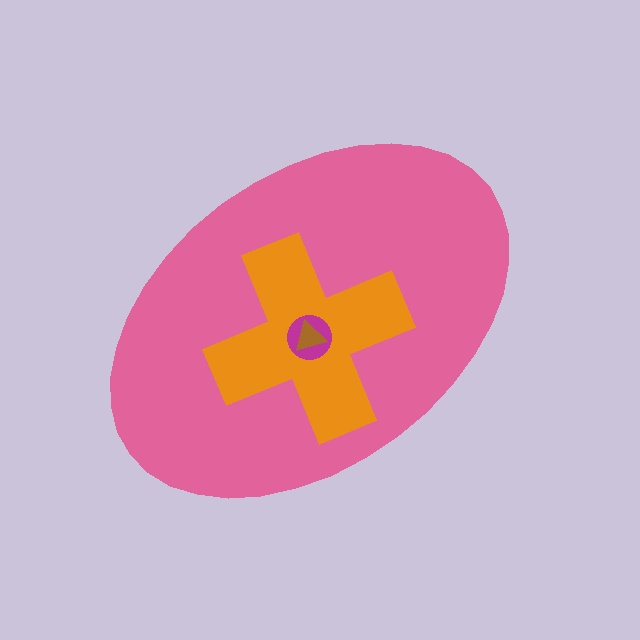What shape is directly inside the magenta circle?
The brown triangle.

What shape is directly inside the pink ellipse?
The orange cross.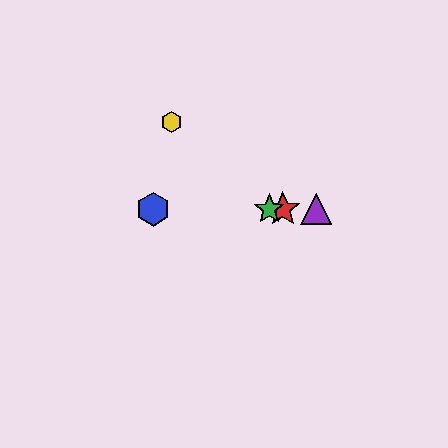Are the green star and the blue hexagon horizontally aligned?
Yes, both are at y≈209.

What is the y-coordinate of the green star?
The green star is at y≈209.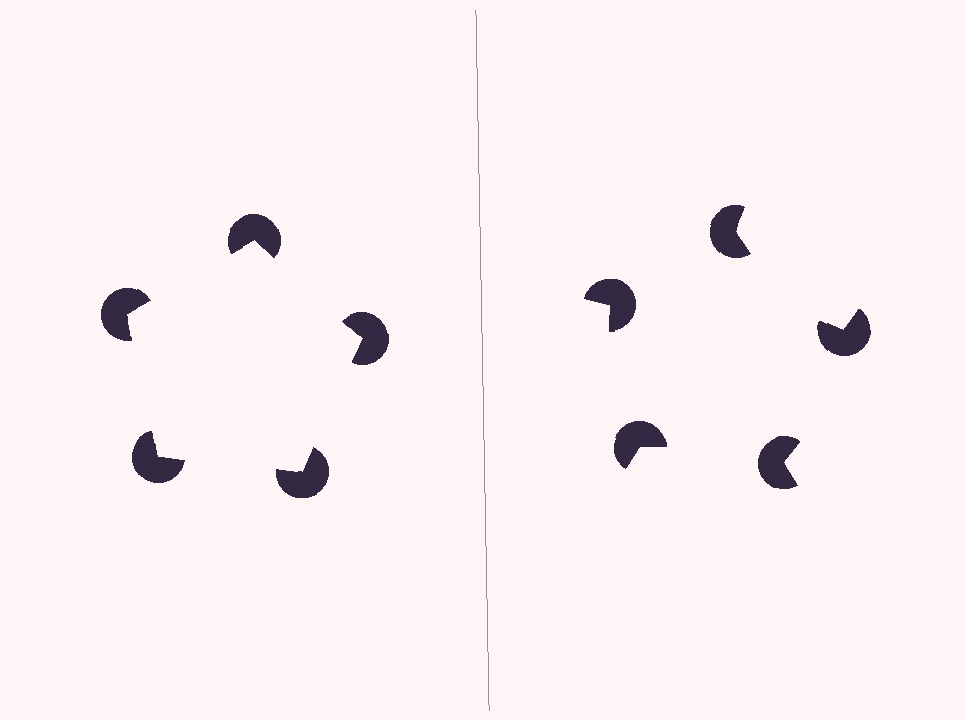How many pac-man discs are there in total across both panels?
10 — 5 on each side.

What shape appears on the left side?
An illusory pentagon.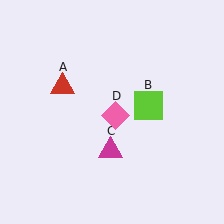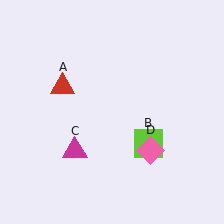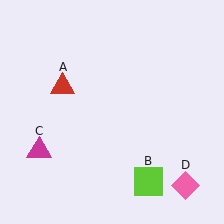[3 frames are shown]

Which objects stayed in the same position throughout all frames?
Red triangle (object A) remained stationary.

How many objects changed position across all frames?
3 objects changed position: lime square (object B), magenta triangle (object C), pink diamond (object D).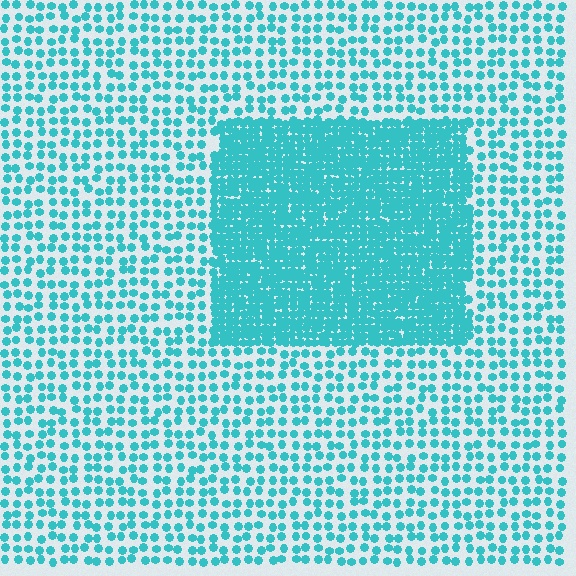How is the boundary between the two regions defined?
The boundary is defined by a change in element density (approximately 2.7x ratio). All elements are the same color, size, and shape.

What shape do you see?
I see a rectangle.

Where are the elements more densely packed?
The elements are more densely packed inside the rectangle boundary.